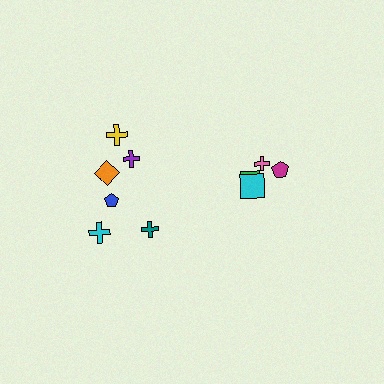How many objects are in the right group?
There are 4 objects.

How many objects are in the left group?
There are 6 objects.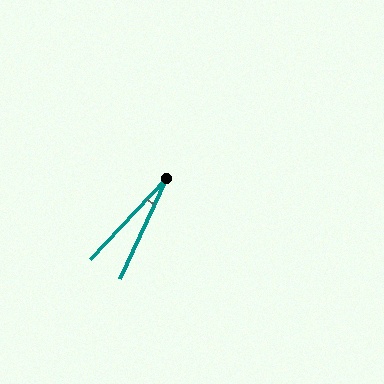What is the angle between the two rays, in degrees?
Approximately 18 degrees.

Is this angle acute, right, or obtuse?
It is acute.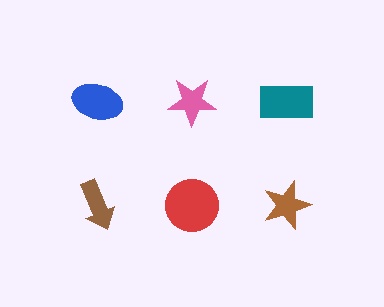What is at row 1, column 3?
A teal rectangle.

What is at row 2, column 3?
A brown star.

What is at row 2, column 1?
A brown arrow.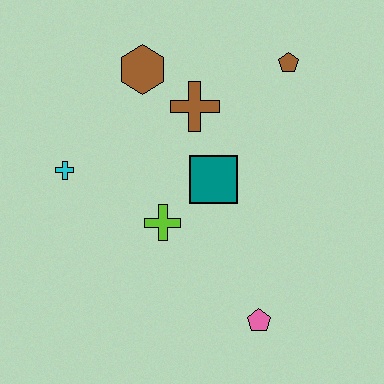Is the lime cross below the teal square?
Yes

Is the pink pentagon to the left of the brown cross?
No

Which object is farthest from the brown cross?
The pink pentagon is farthest from the brown cross.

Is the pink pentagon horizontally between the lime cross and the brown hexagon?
No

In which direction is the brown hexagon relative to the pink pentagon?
The brown hexagon is above the pink pentagon.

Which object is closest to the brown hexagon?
The brown cross is closest to the brown hexagon.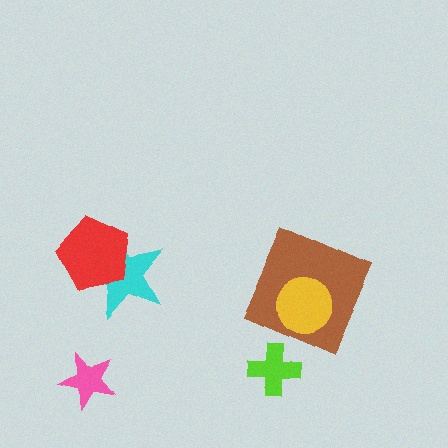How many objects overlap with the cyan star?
1 object overlaps with the cyan star.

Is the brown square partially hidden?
Yes, it is partially covered by another shape.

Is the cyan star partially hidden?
Yes, it is partially covered by another shape.